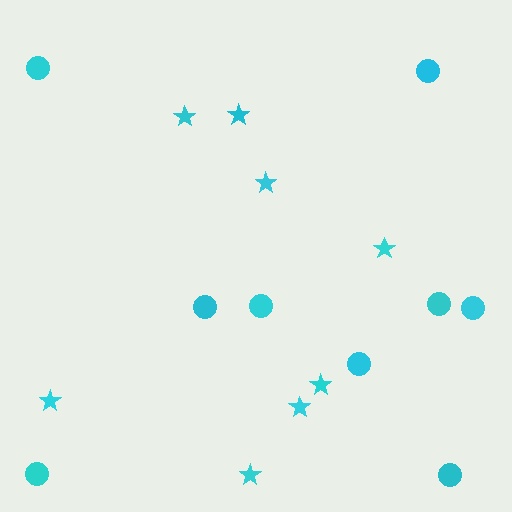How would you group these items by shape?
There are 2 groups: one group of circles (9) and one group of stars (8).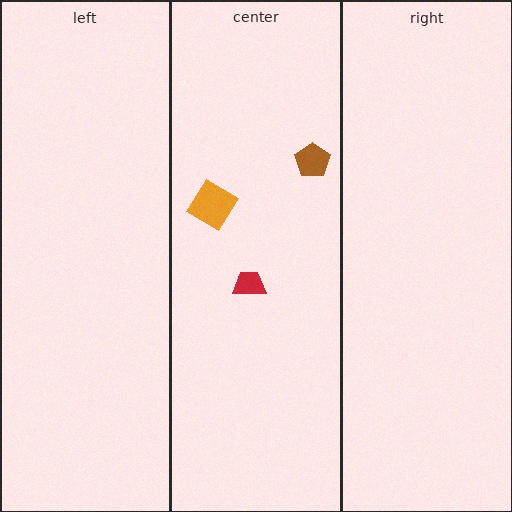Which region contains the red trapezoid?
The center region.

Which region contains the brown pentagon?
The center region.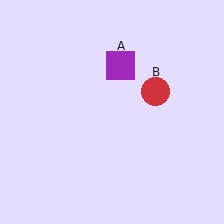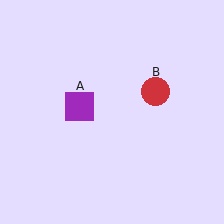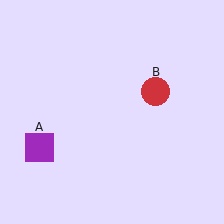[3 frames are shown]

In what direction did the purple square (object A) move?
The purple square (object A) moved down and to the left.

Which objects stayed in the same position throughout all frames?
Red circle (object B) remained stationary.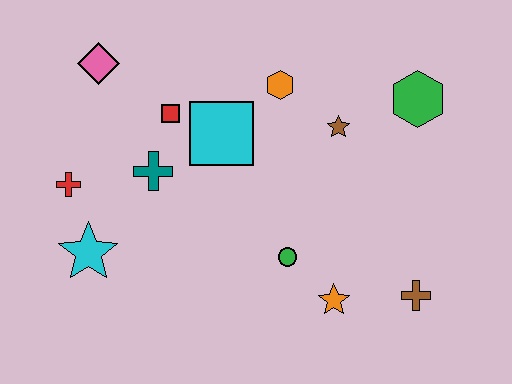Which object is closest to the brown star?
The orange hexagon is closest to the brown star.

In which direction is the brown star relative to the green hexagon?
The brown star is to the left of the green hexagon.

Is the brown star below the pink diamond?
Yes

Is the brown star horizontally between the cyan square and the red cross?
No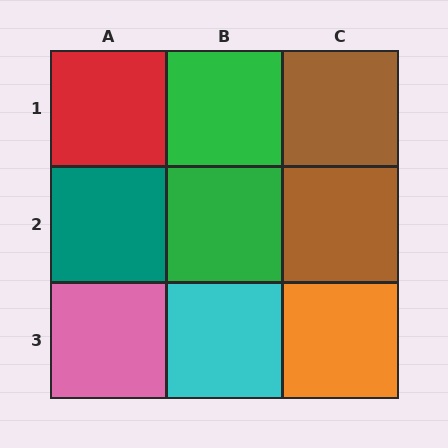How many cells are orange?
1 cell is orange.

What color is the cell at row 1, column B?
Green.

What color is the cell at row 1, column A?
Red.